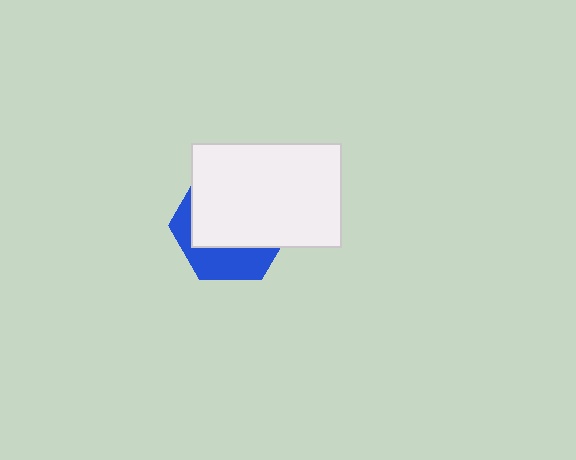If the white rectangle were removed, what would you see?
You would see the complete blue hexagon.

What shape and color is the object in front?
The object in front is a white rectangle.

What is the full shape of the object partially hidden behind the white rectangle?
The partially hidden object is a blue hexagon.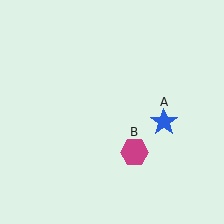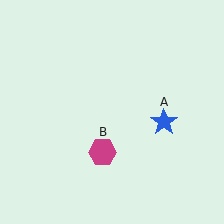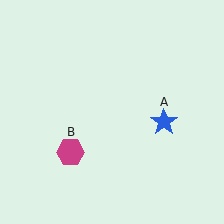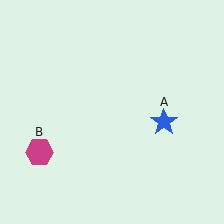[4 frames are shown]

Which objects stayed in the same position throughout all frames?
Blue star (object A) remained stationary.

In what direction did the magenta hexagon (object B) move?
The magenta hexagon (object B) moved left.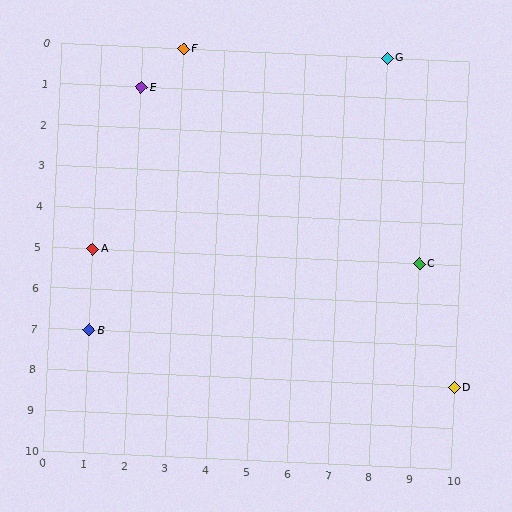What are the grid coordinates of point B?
Point B is at grid coordinates (1, 7).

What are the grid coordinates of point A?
Point A is at grid coordinates (1, 5).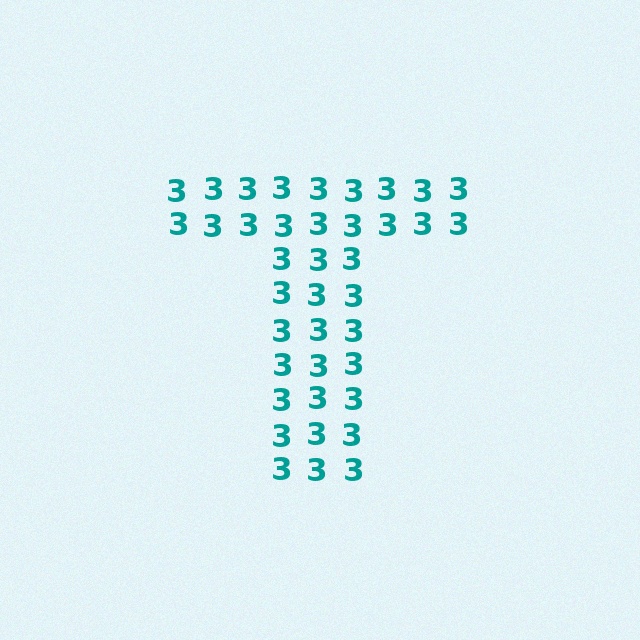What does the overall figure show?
The overall figure shows the letter T.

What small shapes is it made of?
It is made of small digit 3's.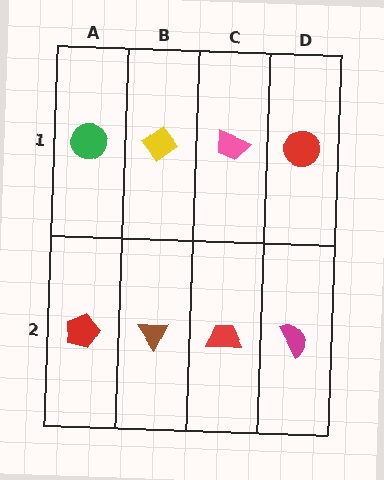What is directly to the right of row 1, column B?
A pink trapezoid.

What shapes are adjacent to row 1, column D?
A magenta semicircle (row 2, column D), a pink trapezoid (row 1, column C).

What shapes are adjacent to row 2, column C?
A pink trapezoid (row 1, column C), a brown triangle (row 2, column B), a magenta semicircle (row 2, column D).